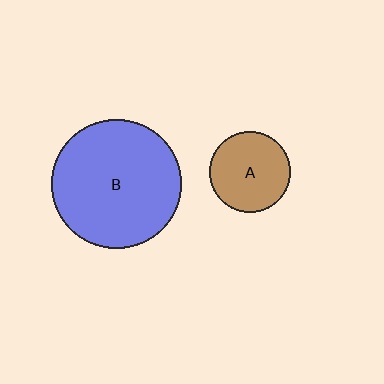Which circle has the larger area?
Circle B (blue).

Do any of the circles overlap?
No, none of the circles overlap.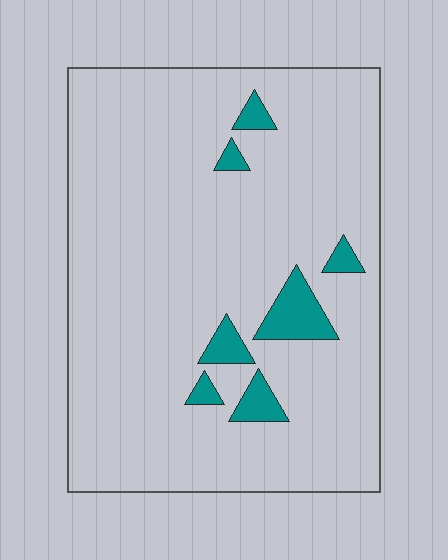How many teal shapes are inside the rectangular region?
7.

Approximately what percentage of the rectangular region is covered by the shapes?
Approximately 5%.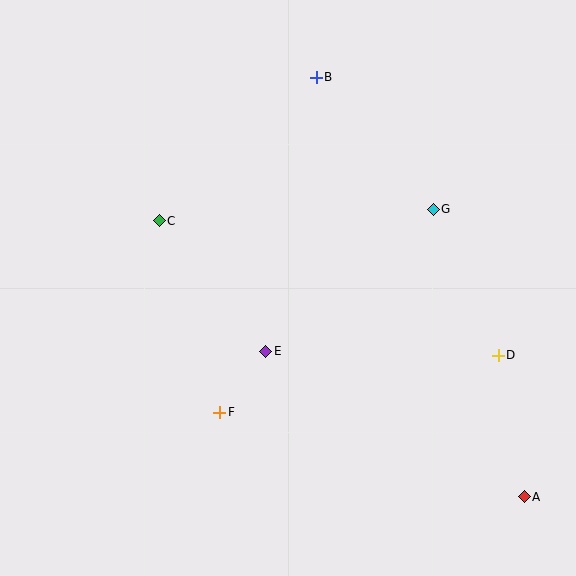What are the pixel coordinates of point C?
Point C is at (159, 221).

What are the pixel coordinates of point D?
Point D is at (498, 356).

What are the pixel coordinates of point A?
Point A is at (524, 497).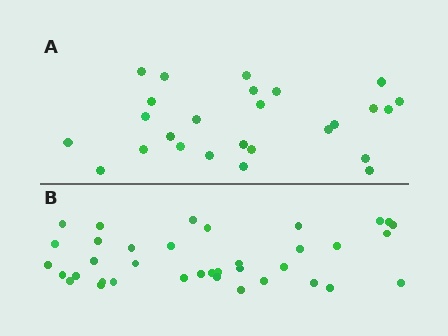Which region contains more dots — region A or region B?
Region B (the bottom region) has more dots.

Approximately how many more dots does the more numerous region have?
Region B has roughly 12 or so more dots than region A.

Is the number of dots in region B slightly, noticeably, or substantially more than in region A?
Region B has noticeably more, but not dramatically so. The ratio is roughly 1.4 to 1.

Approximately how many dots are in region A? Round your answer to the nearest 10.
About 30 dots. (The exact count is 26, which rounds to 30.)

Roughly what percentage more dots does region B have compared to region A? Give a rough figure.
About 40% more.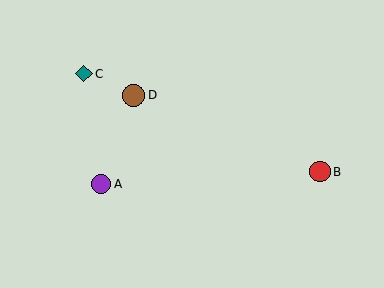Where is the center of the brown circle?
The center of the brown circle is at (134, 95).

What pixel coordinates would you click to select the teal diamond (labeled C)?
Click at (84, 74) to select the teal diamond C.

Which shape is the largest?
The brown circle (labeled D) is the largest.